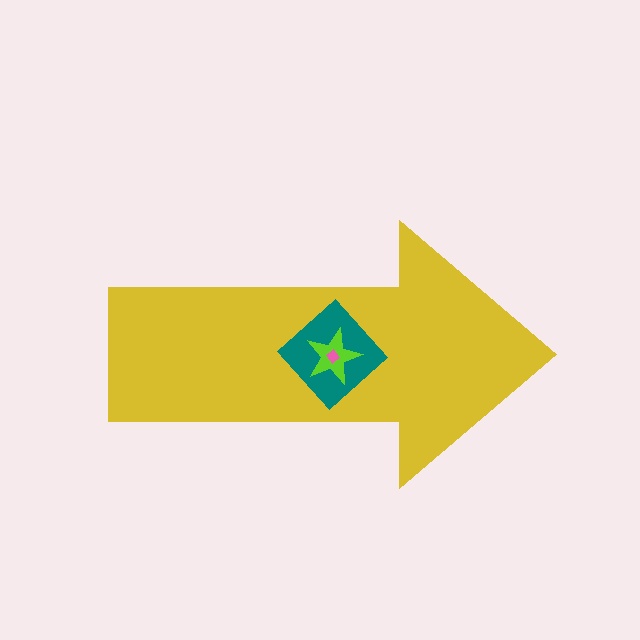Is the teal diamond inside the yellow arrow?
Yes.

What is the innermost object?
The pink diamond.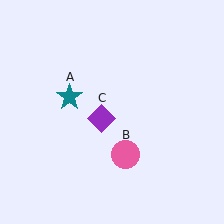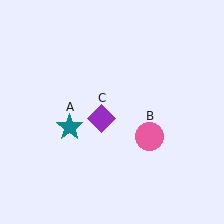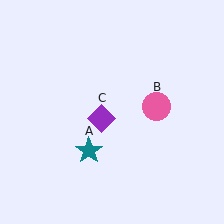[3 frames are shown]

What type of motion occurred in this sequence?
The teal star (object A), pink circle (object B) rotated counterclockwise around the center of the scene.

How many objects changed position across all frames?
2 objects changed position: teal star (object A), pink circle (object B).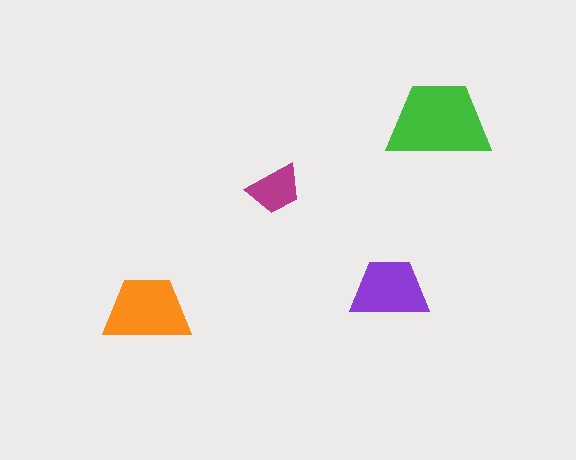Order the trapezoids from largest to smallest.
the green one, the orange one, the purple one, the magenta one.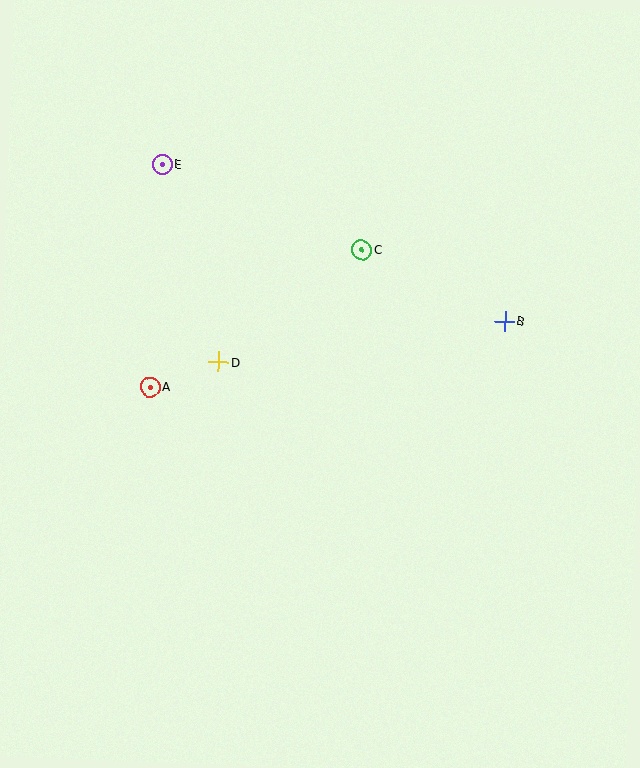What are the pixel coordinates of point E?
Point E is at (162, 164).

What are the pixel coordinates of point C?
Point C is at (362, 250).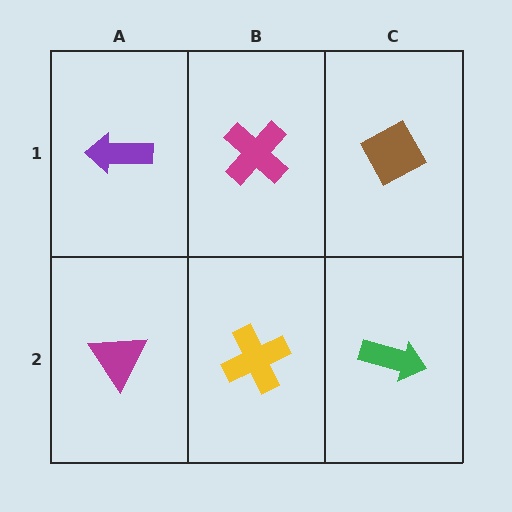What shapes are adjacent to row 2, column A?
A purple arrow (row 1, column A), a yellow cross (row 2, column B).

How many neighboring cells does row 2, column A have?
2.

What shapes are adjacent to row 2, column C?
A brown diamond (row 1, column C), a yellow cross (row 2, column B).